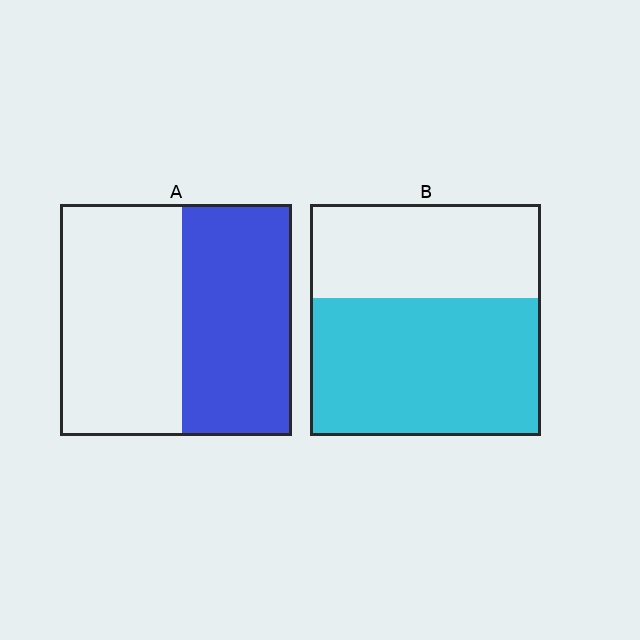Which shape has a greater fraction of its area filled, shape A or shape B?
Shape B.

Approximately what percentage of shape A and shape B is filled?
A is approximately 45% and B is approximately 60%.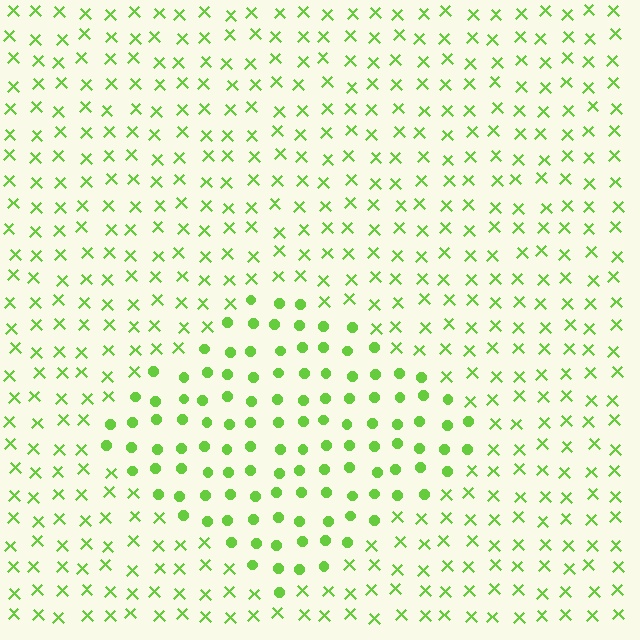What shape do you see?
I see a diamond.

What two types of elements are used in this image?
The image uses circles inside the diamond region and X marks outside it.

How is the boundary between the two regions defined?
The boundary is defined by a change in element shape: circles inside vs. X marks outside. All elements share the same color and spacing.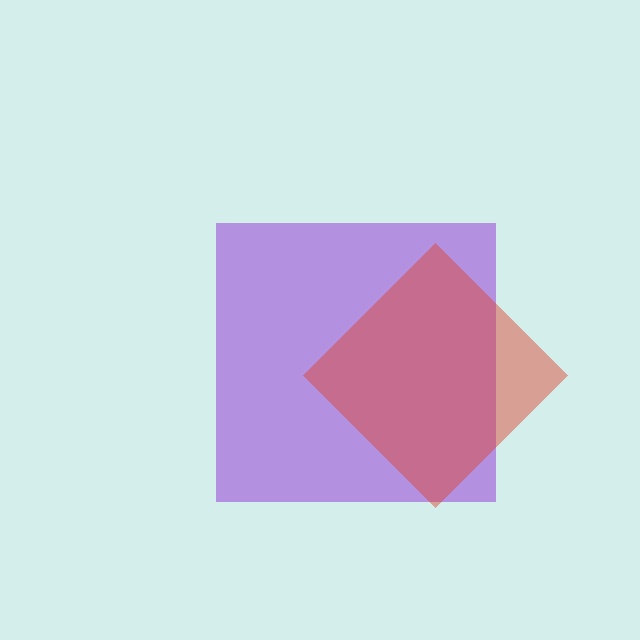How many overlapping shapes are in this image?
There are 2 overlapping shapes in the image.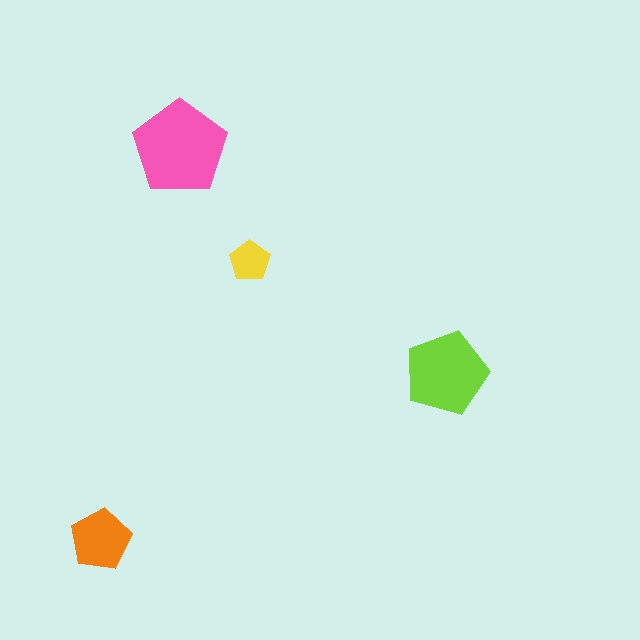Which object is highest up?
The pink pentagon is topmost.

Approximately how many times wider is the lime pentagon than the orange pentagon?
About 1.5 times wider.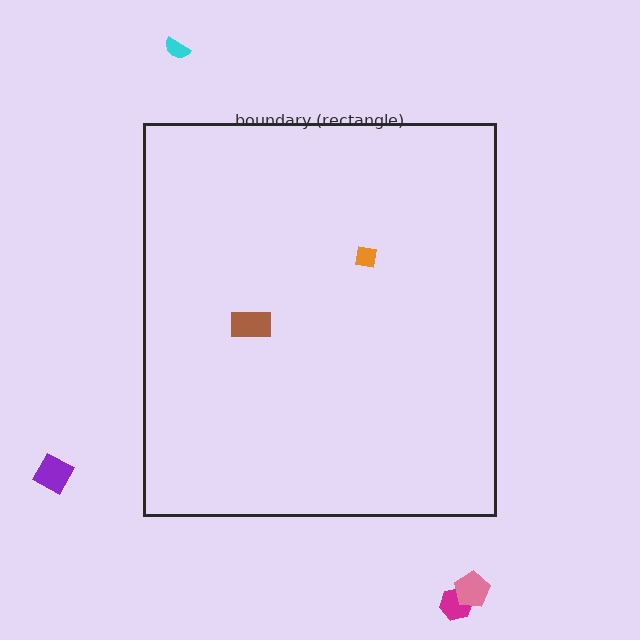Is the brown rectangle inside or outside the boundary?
Inside.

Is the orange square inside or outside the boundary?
Inside.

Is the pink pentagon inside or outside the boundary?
Outside.